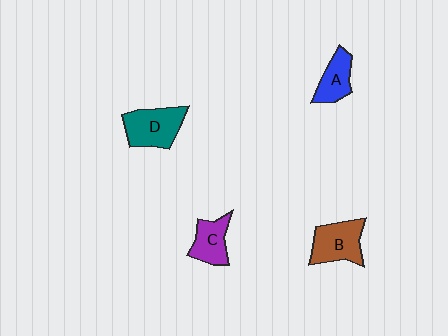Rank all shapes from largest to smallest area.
From largest to smallest: D (teal), B (brown), C (purple), A (blue).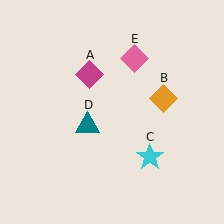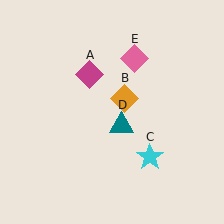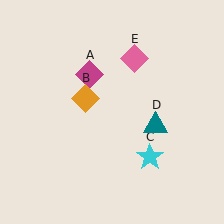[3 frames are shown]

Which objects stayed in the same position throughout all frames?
Magenta diamond (object A) and cyan star (object C) and pink diamond (object E) remained stationary.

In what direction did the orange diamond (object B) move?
The orange diamond (object B) moved left.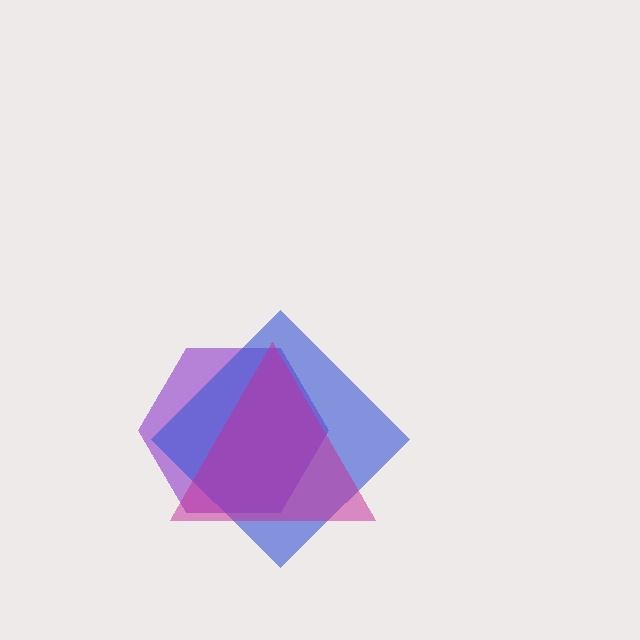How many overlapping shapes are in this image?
There are 3 overlapping shapes in the image.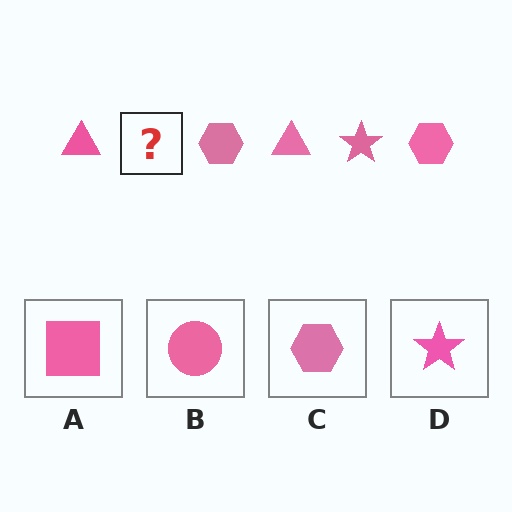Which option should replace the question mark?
Option D.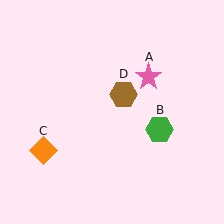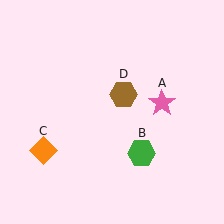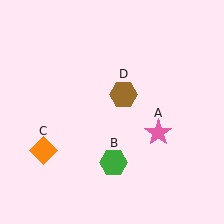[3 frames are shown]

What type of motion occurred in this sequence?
The pink star (object A), green hexagon (object B) rotated clockwise around the center of the scene.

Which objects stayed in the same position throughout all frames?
Orange diamond (object C) and brown hexagon (object D) remained stationary.